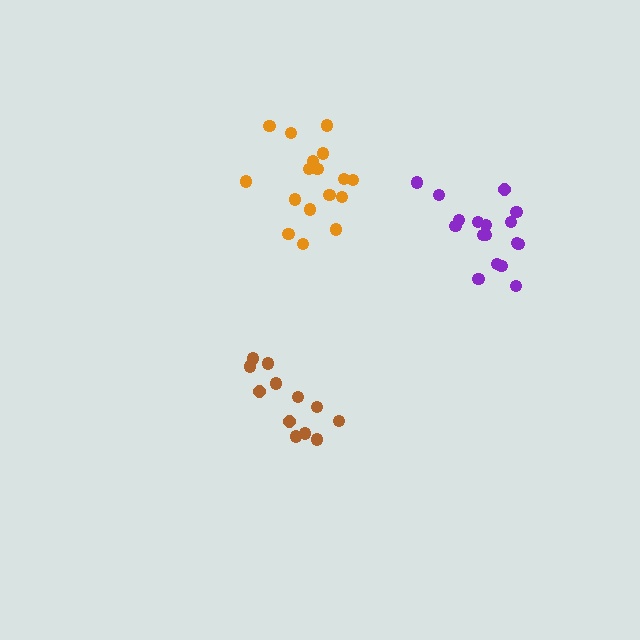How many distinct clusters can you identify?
There are 3 distinct clusters.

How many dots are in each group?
Group 1: 17 dots, Group 2: 12 dots, Group 3: 17 dots (46 total).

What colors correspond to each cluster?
The clusters are colored: purple, brown, orange.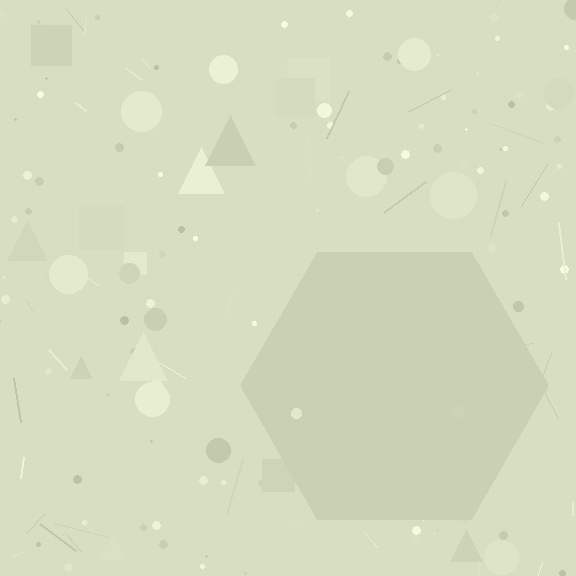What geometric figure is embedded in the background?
A hexagon is embedded in the background.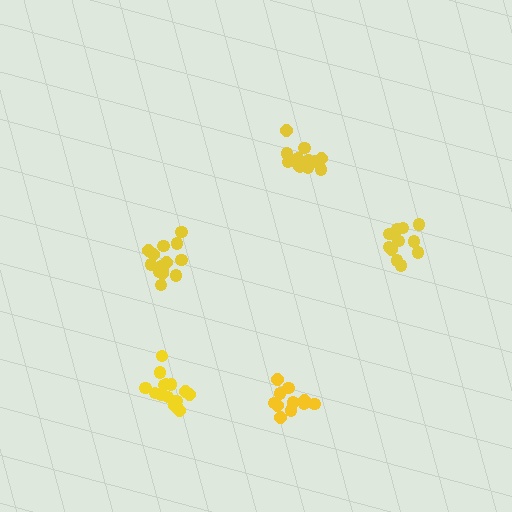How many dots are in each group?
Group 1: 12 dots, Group 2: 11 dots, Group 3: 14 dots, Group 4: 15 dots, Group 5: 14 dots (66 total).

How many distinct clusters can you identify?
There are 5 distinct clusters.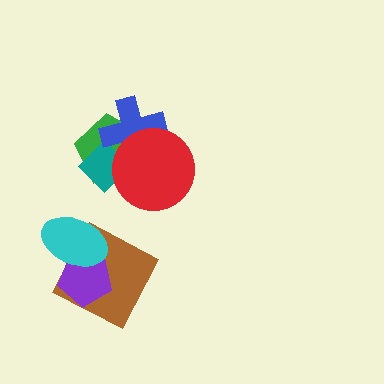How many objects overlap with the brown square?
2 objects overlap with the brown square.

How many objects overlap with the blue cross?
3 objects overlap with the blue cross.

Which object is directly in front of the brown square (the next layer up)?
The purple pentagon is directly in front of the brown square.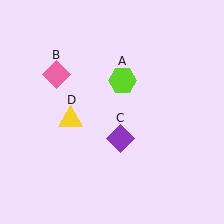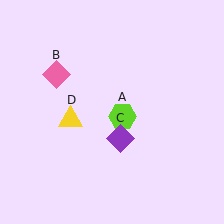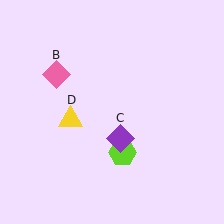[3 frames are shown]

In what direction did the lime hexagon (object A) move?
The lime hexagon (object A) moved down.